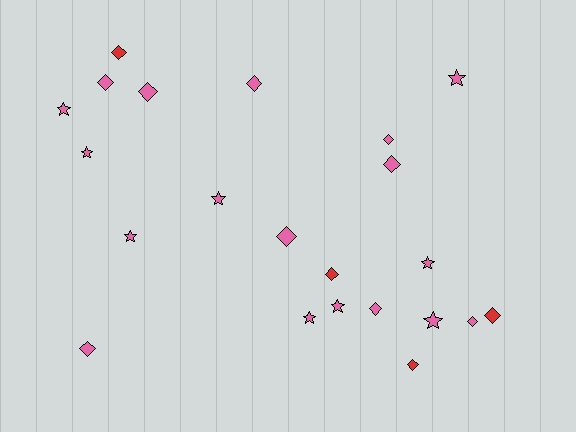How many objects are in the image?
There are 22 objects.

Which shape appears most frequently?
Diamond, with 13 objects.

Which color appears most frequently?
Pink, with 18 objects.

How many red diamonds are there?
There are 4 red diamonds.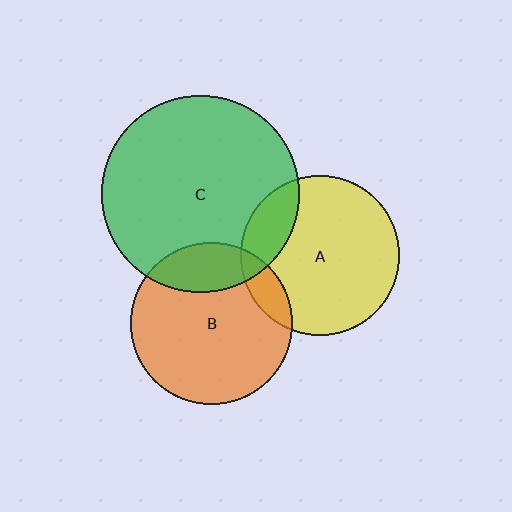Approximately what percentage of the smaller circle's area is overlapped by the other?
Approximately 20%.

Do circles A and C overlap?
Yes.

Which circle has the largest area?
Circle C (green).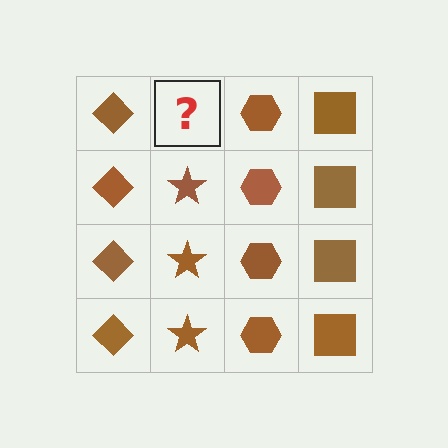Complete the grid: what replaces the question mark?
The question mark should be replaced with a brown star.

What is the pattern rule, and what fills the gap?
The rule is that each column has a consistent shape. The gap should be filled with a brown star.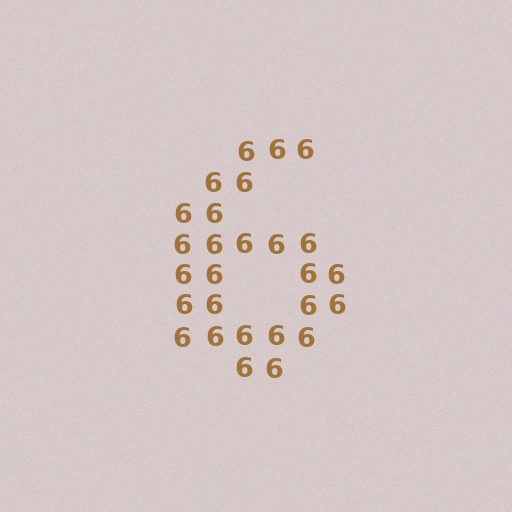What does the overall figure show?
The overall figure shows the digit 6.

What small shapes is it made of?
It is made of small digit 6's.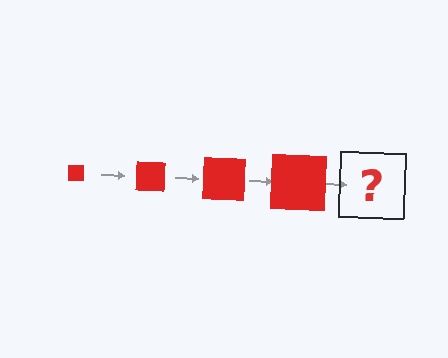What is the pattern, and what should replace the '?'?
The pattern is that the square gets progressively larger each step. The '?' should be a red square, larger than the previous one.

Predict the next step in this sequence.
The next step is a red square, larger than the previous one.